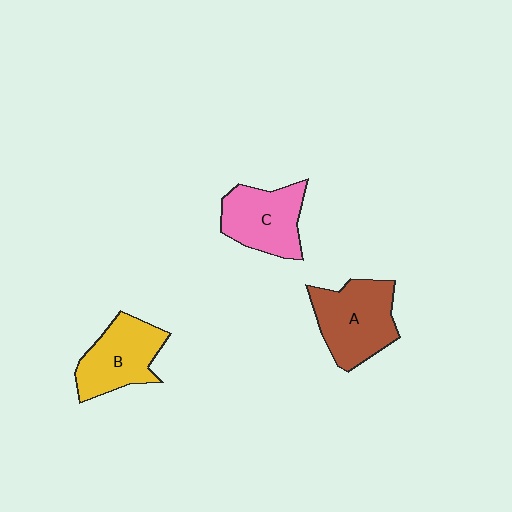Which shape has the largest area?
Shape A (brown).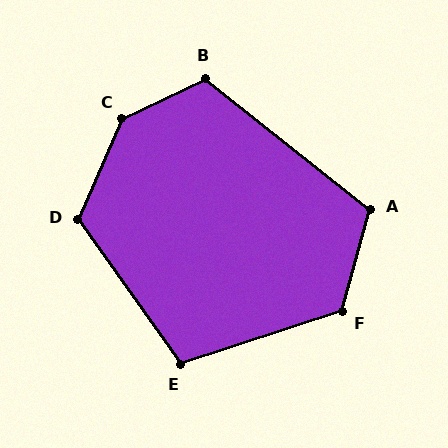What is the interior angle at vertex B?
Approximately 116 degrees (obtuse).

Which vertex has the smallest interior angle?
E, at approximately 107 degrees.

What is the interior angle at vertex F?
Approximately 123 degrees (obtuse).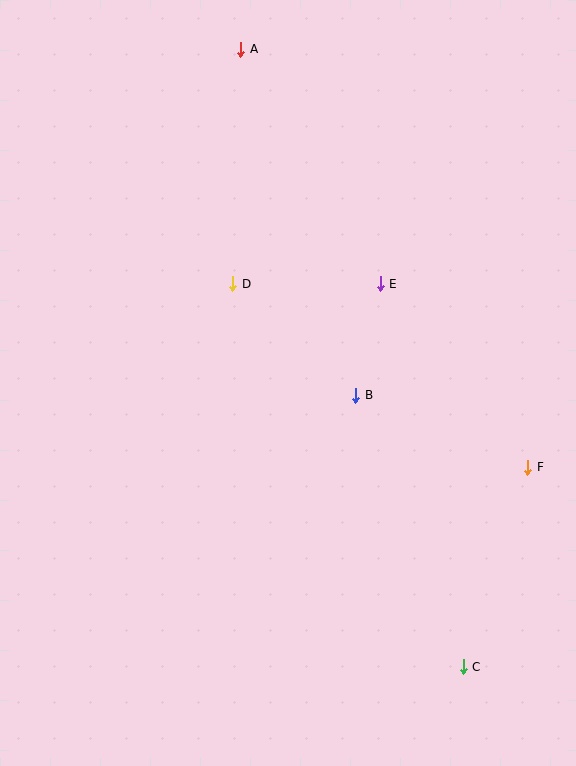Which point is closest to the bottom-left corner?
Point C is closest to the bottom-left corner.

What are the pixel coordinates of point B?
Point B is at (356, 395).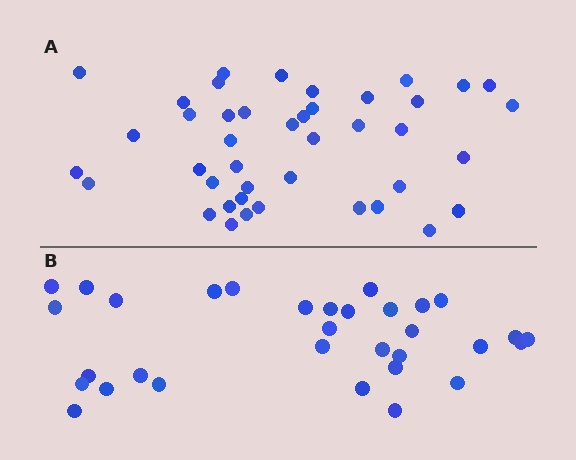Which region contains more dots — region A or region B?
Region A (the top region) has more dots.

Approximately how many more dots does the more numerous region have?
Region A has roughly 10 or so more dots than region B.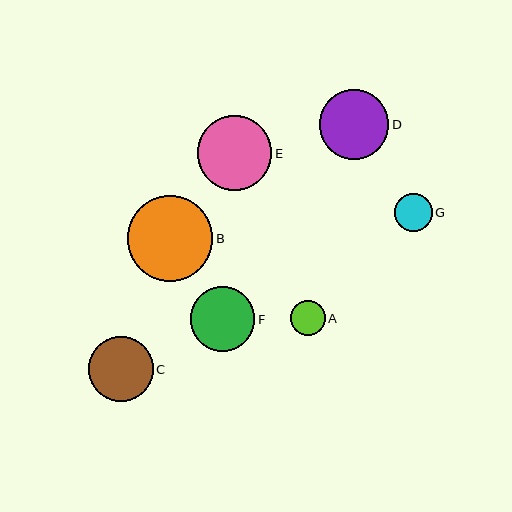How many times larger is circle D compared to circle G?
Circle D is approximately 1.8 times the size of circle G.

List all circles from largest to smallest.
From largest to smallest: B, E, D, C, F, G, A.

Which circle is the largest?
Circle B is the largest with a size of approximately 86 pixels.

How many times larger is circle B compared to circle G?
Circle B is approximately 2.3 times the size of circle G.